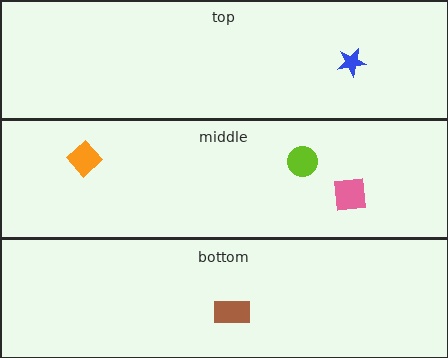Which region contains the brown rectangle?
The bottom region.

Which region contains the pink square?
The middle region.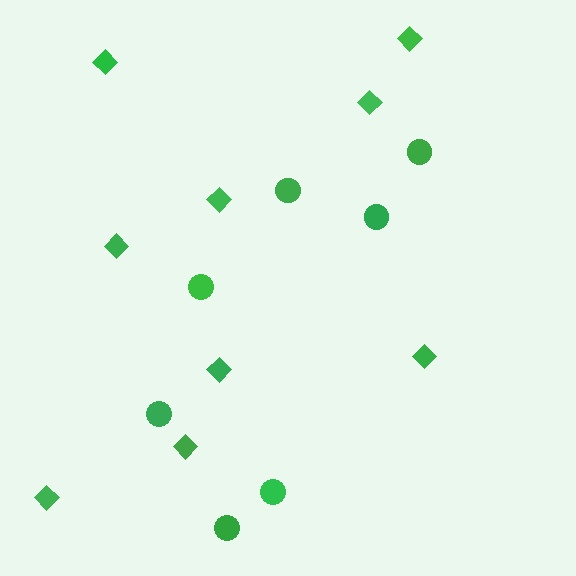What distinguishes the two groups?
There are 2 groups: one group of circles (7) and one group of diamonds (9).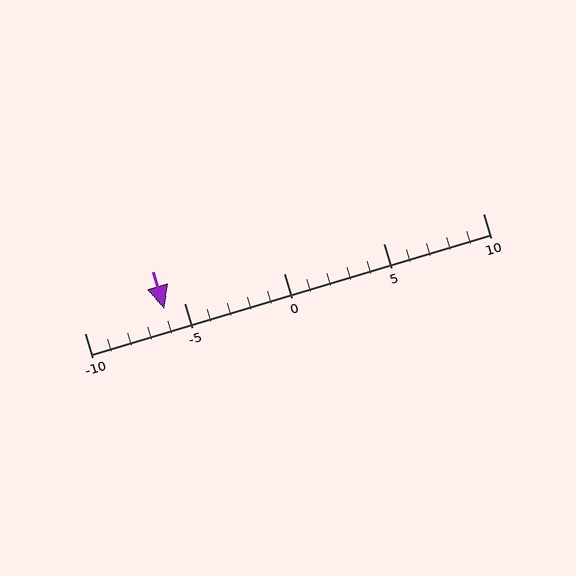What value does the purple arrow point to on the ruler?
The purple arrow points to approximately -6.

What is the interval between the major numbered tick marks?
The major tick marks are spaced 5 units apart.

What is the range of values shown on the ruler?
The ruler shows values from -10 to 10.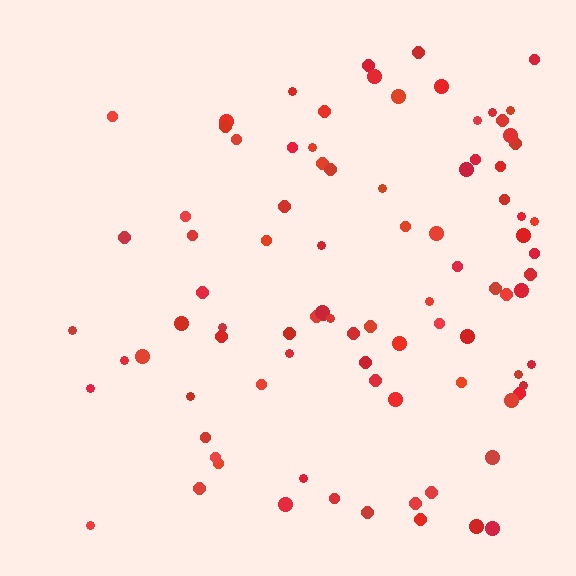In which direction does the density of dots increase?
From left to right, with the right side densest.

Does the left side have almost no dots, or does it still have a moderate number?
Still a moderate number, just noticeably fewer than the right.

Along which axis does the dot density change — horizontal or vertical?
Horizontal.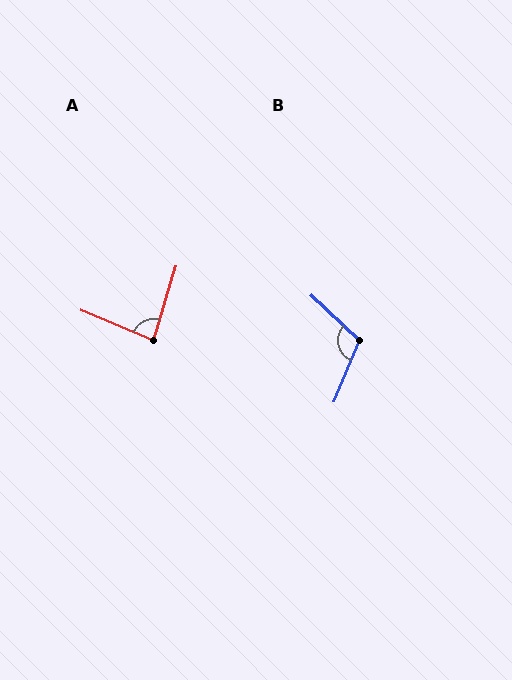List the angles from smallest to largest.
A (84°), B (110°).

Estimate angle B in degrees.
Approximately 110 degrees.